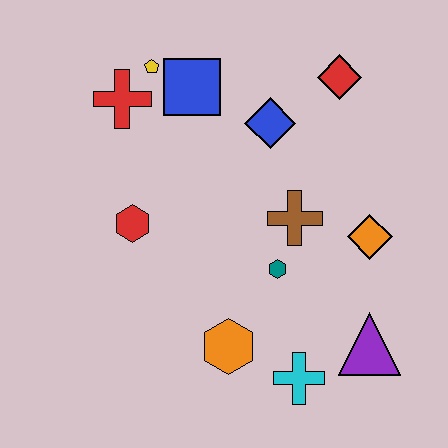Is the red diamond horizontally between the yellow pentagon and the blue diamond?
No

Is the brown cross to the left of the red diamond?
Yes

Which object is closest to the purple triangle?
The cyan cross is closest to the purple triangle.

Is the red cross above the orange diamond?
Yes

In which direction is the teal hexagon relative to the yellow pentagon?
The teal hexagon is below the yellow pentagon.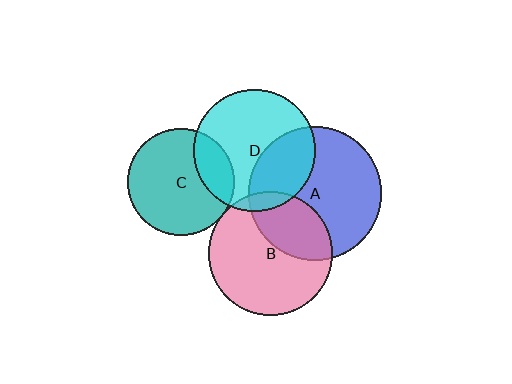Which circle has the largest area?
Circle A (blue).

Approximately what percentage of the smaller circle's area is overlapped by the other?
Approximately 35%.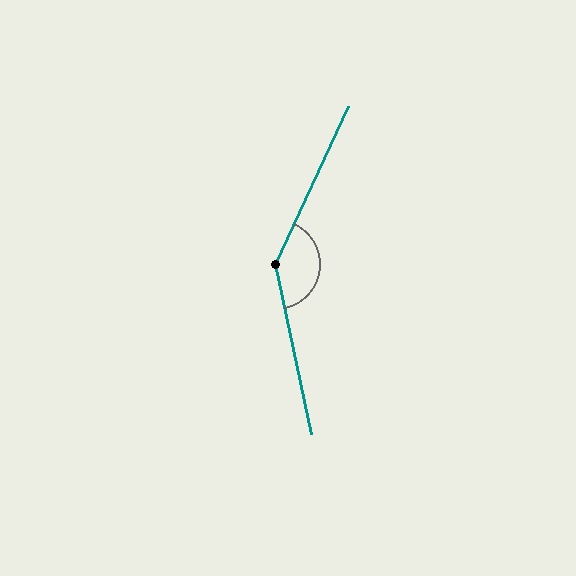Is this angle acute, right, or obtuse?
It is obtuse.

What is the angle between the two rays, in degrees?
Approximately 143 degrees.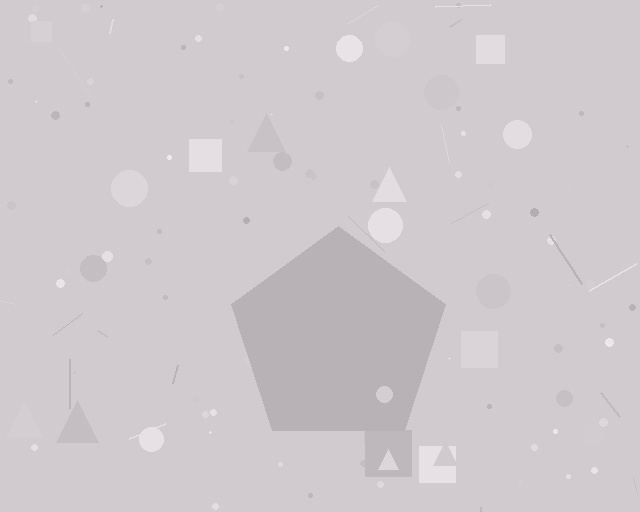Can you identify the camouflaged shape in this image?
The camouflaged shape is a pentagon.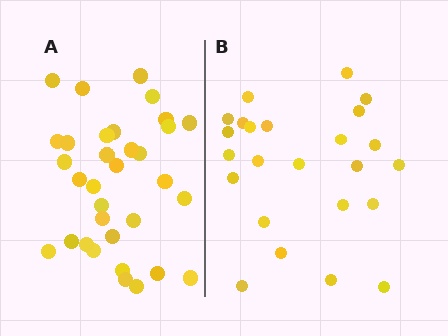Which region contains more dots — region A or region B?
Region A (the left region) has more dots.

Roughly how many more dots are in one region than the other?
Region A has roughly 8 or so more dots than region B.